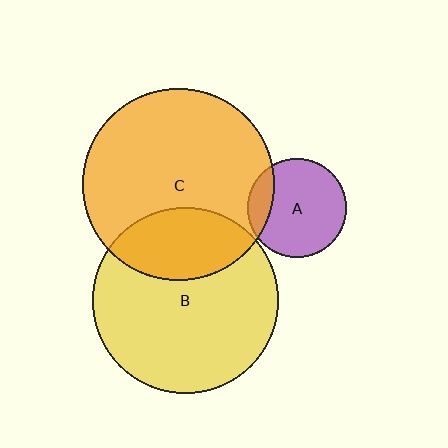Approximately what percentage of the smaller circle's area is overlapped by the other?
Approximately 30%.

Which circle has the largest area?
Circle C (orange).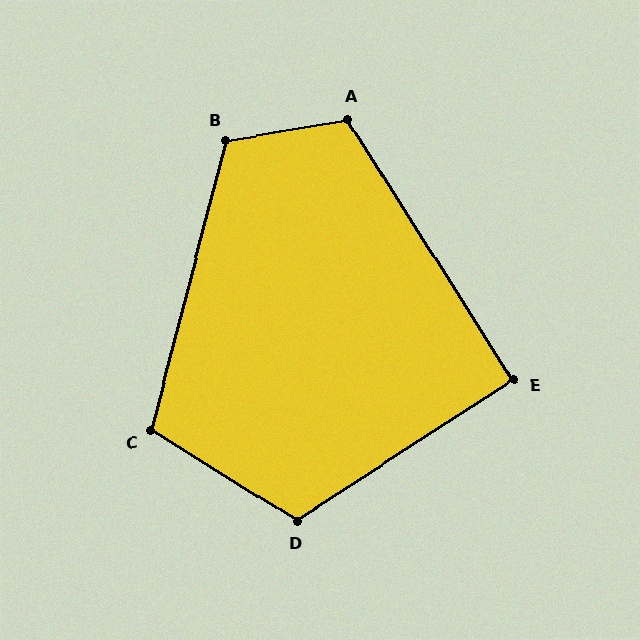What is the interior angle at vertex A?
Approximately 113 degrees (obtuse).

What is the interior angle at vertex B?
Approximately 114 degrees (obtuse).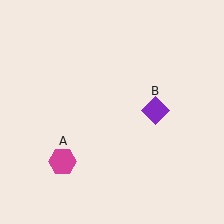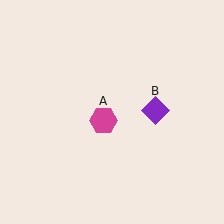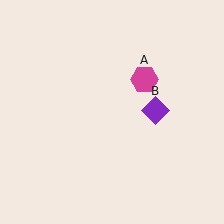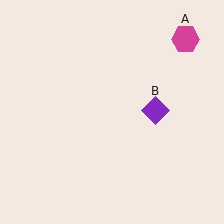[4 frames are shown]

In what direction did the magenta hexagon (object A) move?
The magenta hexagon (object A) moved up and to the right.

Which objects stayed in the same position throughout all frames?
Purple diamond (object B) remained stationary.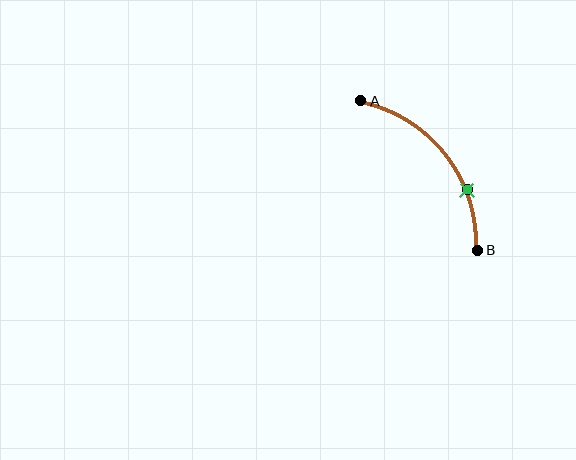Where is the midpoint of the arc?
The arc midpoint is the point on the curve farthest from the straight line joining A and B. It sits above and to the right of that line.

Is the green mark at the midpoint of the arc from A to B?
No. The green mark lies on the arc but is closer to endpoint B. The arc midpoint would be at the point on the curve equidistant along the arc from both A and B.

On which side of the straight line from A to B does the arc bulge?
The arc bulges above and to the right of the straight line connecting A and B.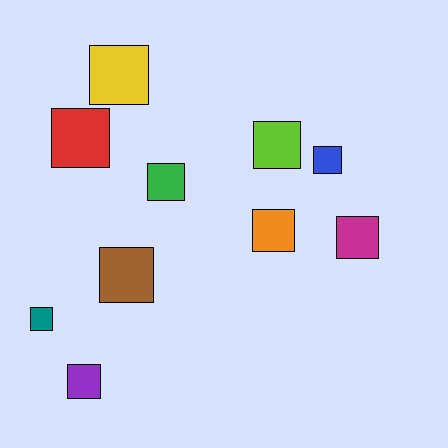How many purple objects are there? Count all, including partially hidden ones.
There is 1 purple object.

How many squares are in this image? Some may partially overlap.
There are 10 squares.